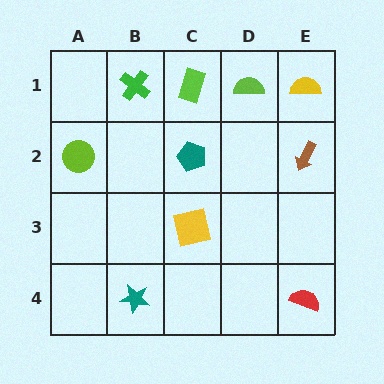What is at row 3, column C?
A yellow square.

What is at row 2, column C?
A teal pentagon.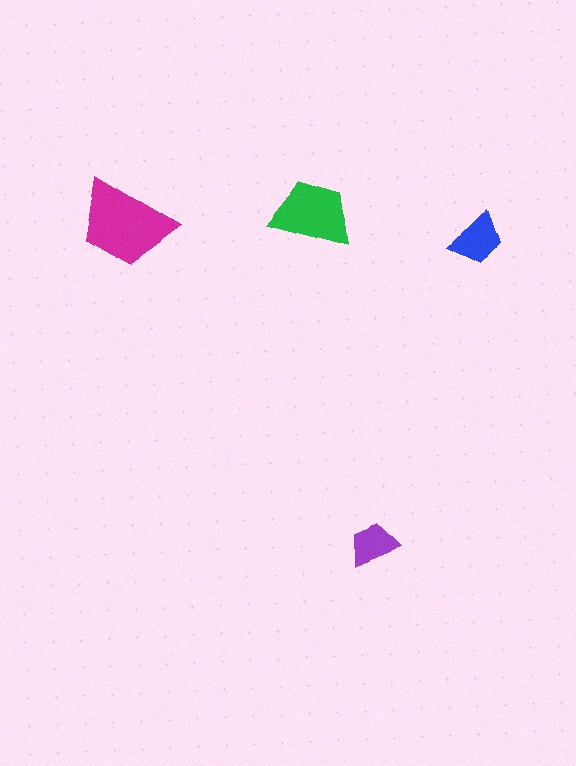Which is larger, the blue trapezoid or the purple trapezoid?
The blue one.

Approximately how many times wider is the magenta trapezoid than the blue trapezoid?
About 2 times wider.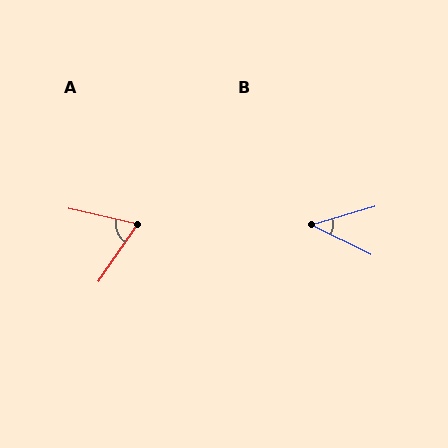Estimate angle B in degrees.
Approximately 43 degrees.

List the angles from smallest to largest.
B (43°), A (69°).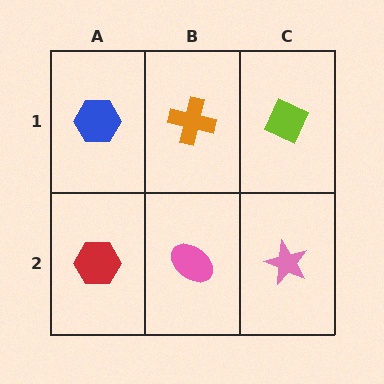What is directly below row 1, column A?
A red hexagon.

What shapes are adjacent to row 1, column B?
A pink ellipse (row 2, column B), a blue hexagon (row 1, column A), a lime diamond (row 1, column C).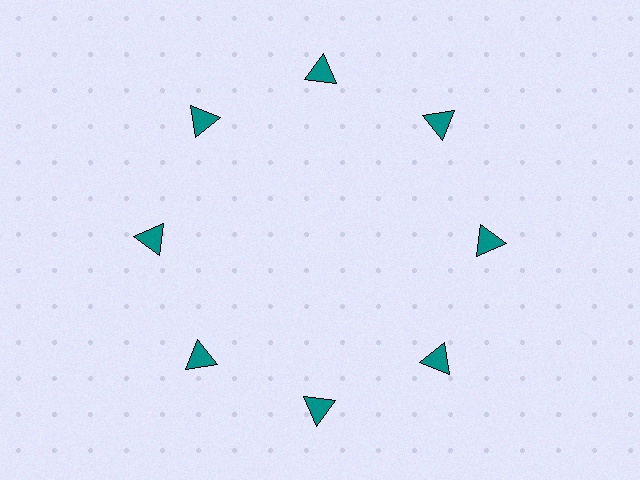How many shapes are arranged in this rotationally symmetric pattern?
There are 8 shapes, arranged in 8 groups of 1.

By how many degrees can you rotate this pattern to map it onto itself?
The pattern maps onto itself every 45 degrees of rotation.